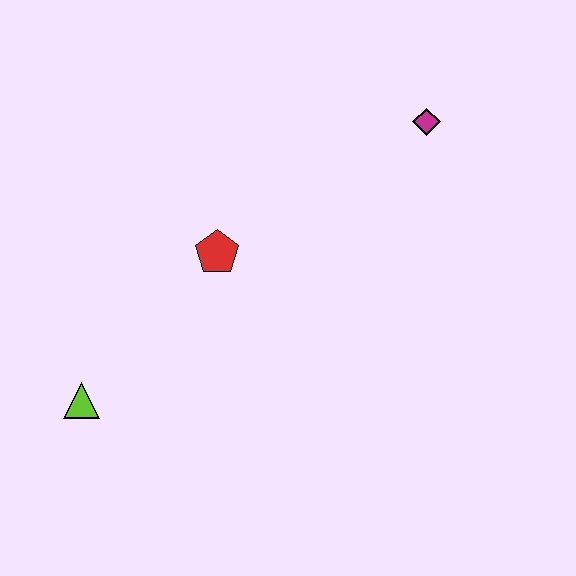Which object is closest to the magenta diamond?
The red pentagon is closest to the magenta diamond.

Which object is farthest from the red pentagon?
The magenta diamond is farthest from the red pentagon.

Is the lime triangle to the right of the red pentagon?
No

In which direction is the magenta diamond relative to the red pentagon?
The magenta diamond is to the right of the red pentagon.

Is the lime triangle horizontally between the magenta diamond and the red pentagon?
No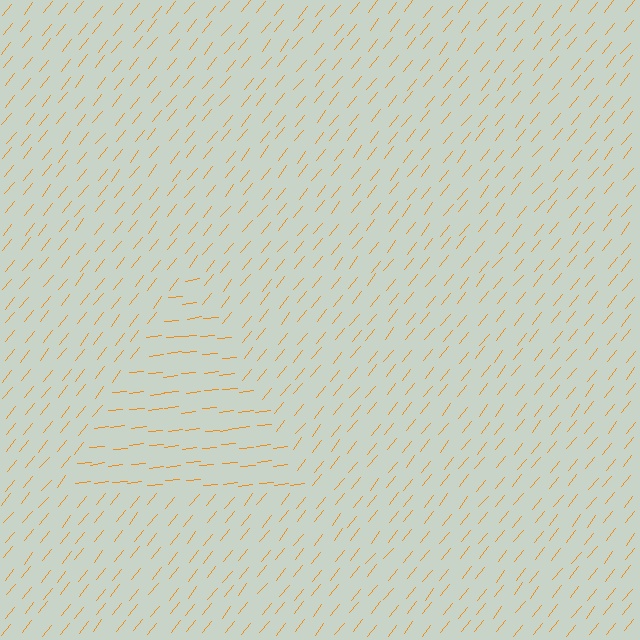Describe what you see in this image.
The image is filled with small orange line segments. A triangle region in the image has lines oriented differently from the surrounding lines, creating a visible texture boundary.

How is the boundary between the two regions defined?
The boundary is defined purely by a change in line orientation (approximately 45 degrees difference). All lines are the same color and thickness.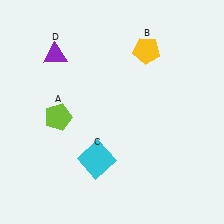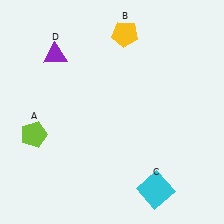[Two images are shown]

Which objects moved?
The objects that moved are: the lime pentagon (A), the yellow pentagon (B), the cyan square (C).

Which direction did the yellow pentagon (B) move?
The yellow pentagon (B) moved left.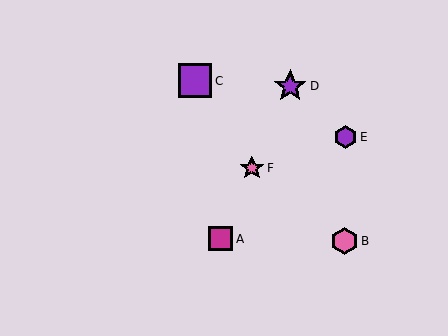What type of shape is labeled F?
Shape F is a pink star.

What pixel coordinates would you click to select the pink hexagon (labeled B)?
Click at (344, 241) to select the pink hexagon B.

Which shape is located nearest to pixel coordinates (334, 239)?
The pink hexagon (labeled B) at (344, 241) is nearest to that location.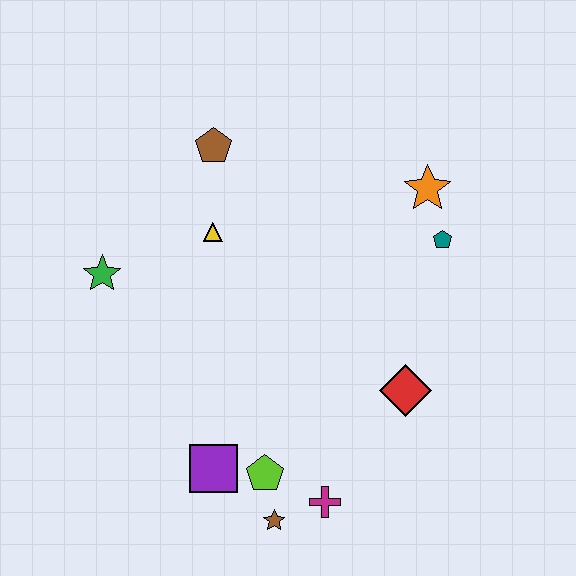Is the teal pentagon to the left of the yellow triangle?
No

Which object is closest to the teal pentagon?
The orange star is closest to the teal pentagon.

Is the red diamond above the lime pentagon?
Yes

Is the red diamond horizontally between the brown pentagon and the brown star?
No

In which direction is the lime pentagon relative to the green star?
The lime pentagon is below the green star.